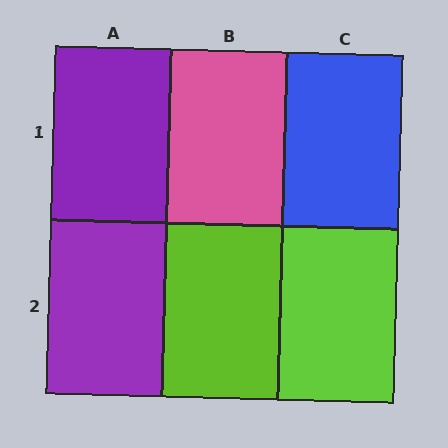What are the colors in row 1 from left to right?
Purple, pink, blue.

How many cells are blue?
1 cell is blue.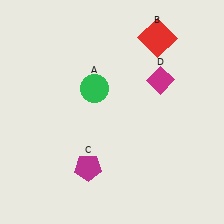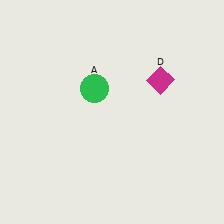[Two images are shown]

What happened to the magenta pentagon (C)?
The magenta pentagon (C) was removed in Image 2. It was in the bottom-left area of Image 1.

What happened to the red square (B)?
The red square (B) was removed in Image 2. It was in the top-right area of Image 1.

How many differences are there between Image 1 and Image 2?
There are 2 differences between the two images.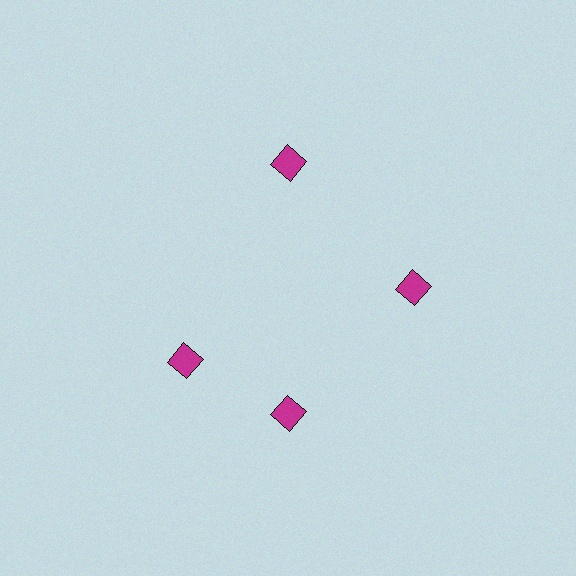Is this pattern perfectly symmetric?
No. The 4 magenta diamonds are arranged in a ring, but one element near the 9 o'clock position is rotated out of alignment along the ring, breaking the 4-fold rotational symmetry.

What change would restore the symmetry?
The symmetry would be restored by rotating it back into even spacing with its neighbors so that all 4 diamonds sit at equal angles and equal distance from the center.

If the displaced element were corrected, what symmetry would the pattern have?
It would have 4-fold rotational symmetry — the pattern would map onto itself every 90 degrees.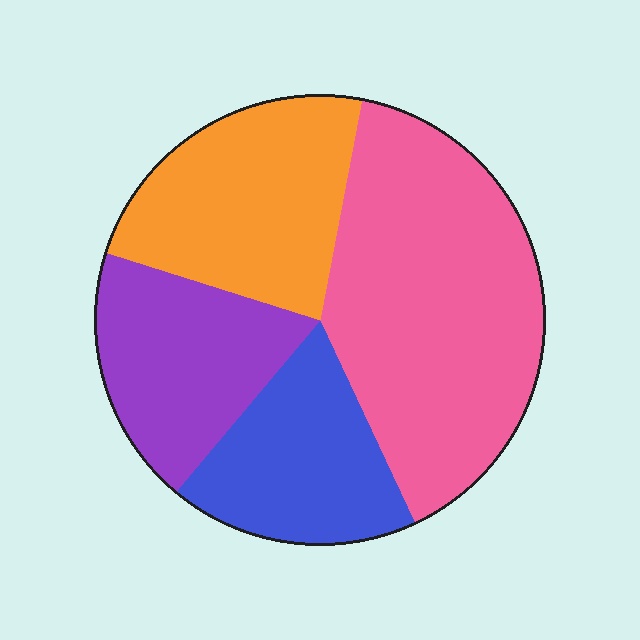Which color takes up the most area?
Pink, at roughly 40%.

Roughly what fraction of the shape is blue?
Blue covers roughly 20% of the shape.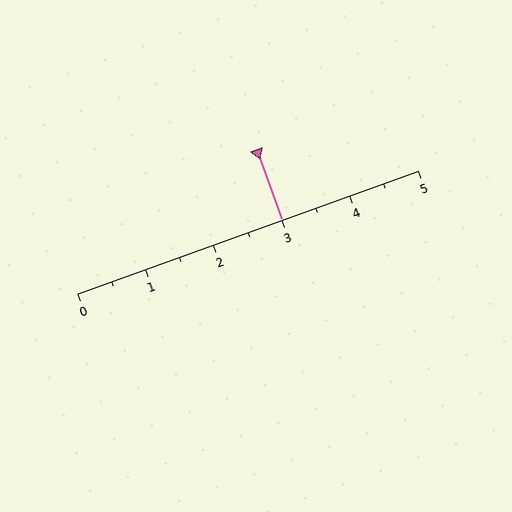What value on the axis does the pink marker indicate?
The marker indicates approximately 3.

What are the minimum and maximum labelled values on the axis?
The axis runs from 0 to 5.